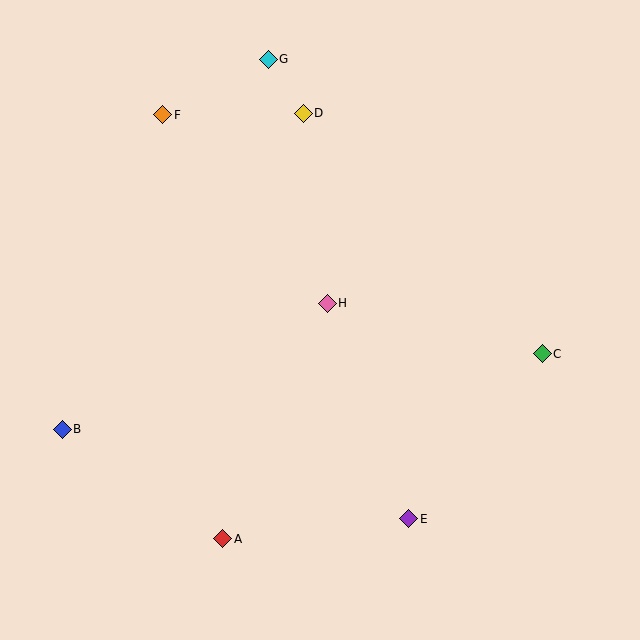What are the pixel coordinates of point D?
Point D is at (303, 113).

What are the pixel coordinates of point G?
Point G is at (268, 59).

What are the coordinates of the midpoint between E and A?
The midpoint between E and A is at (316, 529).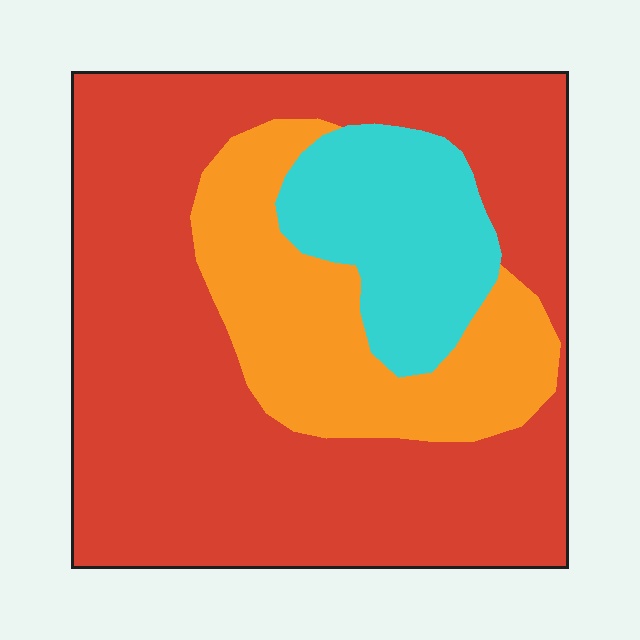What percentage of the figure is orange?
Orange takes up between a sixth and a third of the figure.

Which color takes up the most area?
Red, at roughly 65%.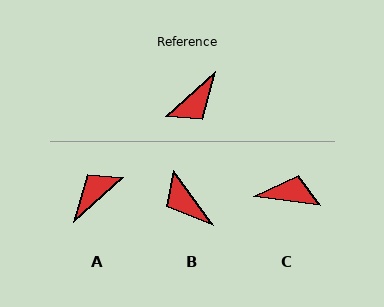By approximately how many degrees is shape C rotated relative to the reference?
Approximately 130 degrees counter-clockwise.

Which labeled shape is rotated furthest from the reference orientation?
A, about 180 degrees away.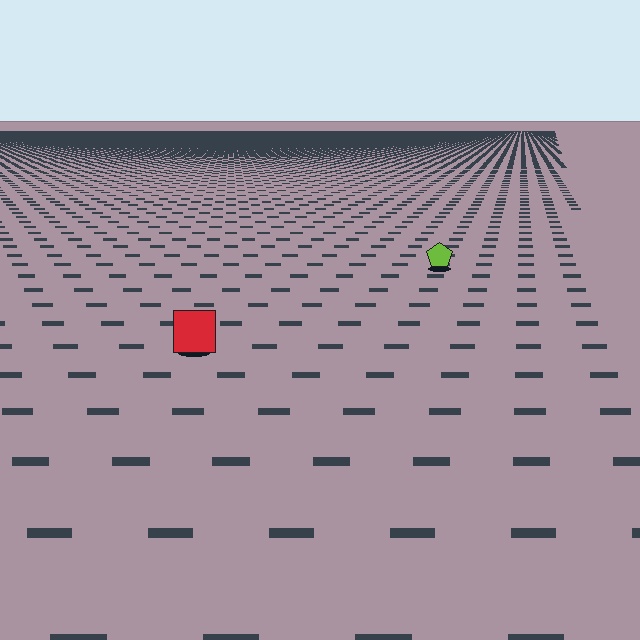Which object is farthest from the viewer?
The lime pentagon is farthest from the viewer. It appears smaller and the ground texture around it is denser.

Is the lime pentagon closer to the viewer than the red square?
No. The red square is closer — you can tell from the texture gradient: the ground texture is coarser near it.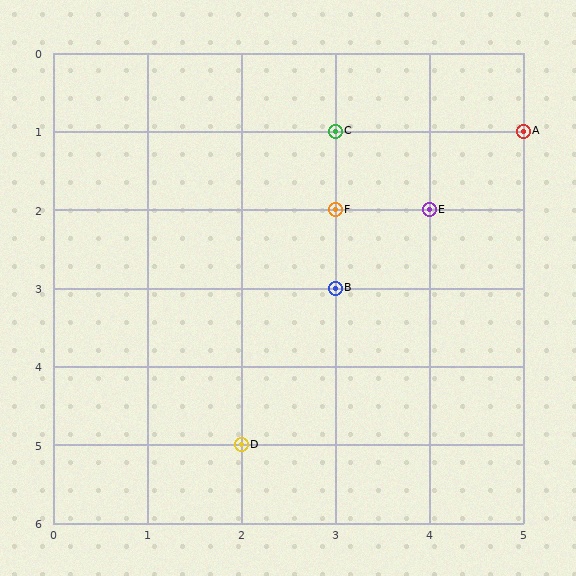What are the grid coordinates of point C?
Point C is at grid coordinates (3, 1).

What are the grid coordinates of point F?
Point F is at grid coordinates (3, 2).